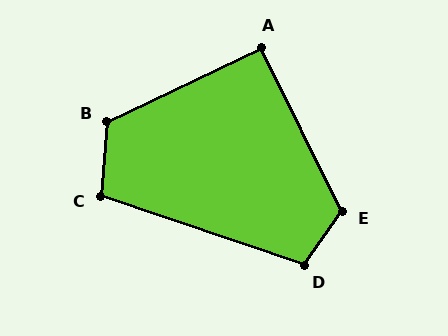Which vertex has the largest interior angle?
B, at approximately 120 degrees.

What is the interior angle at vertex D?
Approximately 107 degrees (obtuse).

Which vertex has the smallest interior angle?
A, at approximately 91 degrees.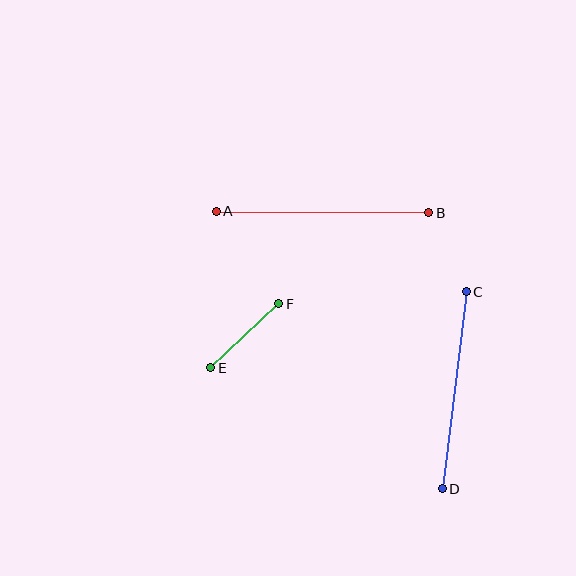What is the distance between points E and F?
The distance is approximately 93 pixels.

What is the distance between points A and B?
The distance is approximately 212 pixels.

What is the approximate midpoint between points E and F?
The midpoint is at approximately (245, 336) pixels.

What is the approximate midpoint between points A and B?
The midpoint is at approximately (322, 212) pixels.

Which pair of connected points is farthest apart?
Points A and B are farthest apart.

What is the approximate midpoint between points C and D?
The midpoint is at approximately (454, 390) pixels.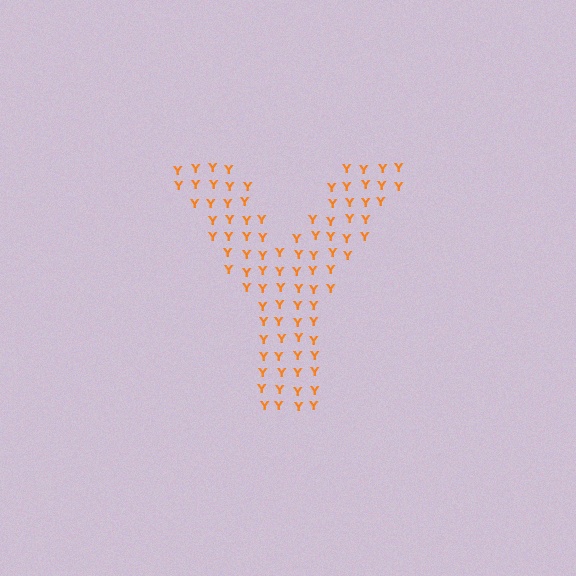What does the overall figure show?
The overall figure shows the letter Y.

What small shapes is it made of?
It is made of small letter Y's.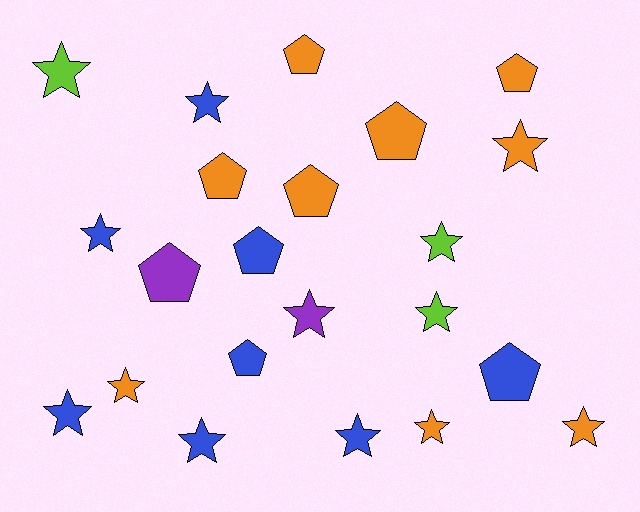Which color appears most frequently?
Orange, with 9 objects.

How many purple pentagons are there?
There is 1 purple pentagon.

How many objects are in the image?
There are 22 objects.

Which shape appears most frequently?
Star, with 13 objects.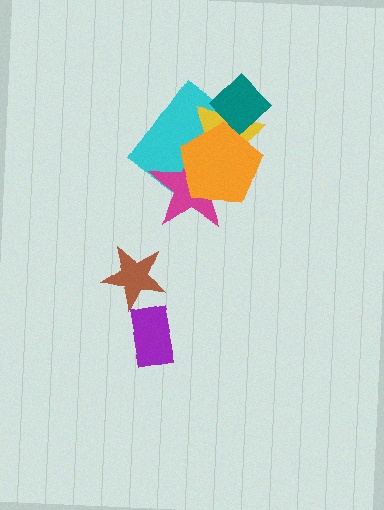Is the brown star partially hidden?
No, no other shape covers it.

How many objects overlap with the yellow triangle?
4 objects overlap with the yellow triangle.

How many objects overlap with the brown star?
0 objects overlap with the brown star.